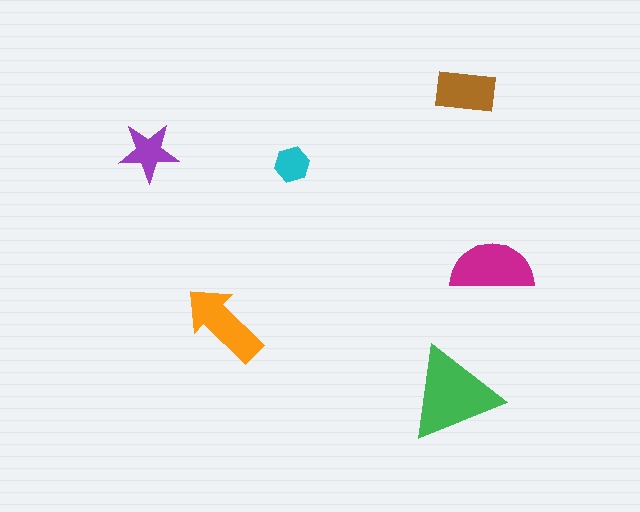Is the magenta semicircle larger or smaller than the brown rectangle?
Larger.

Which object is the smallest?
The cyan hexagon.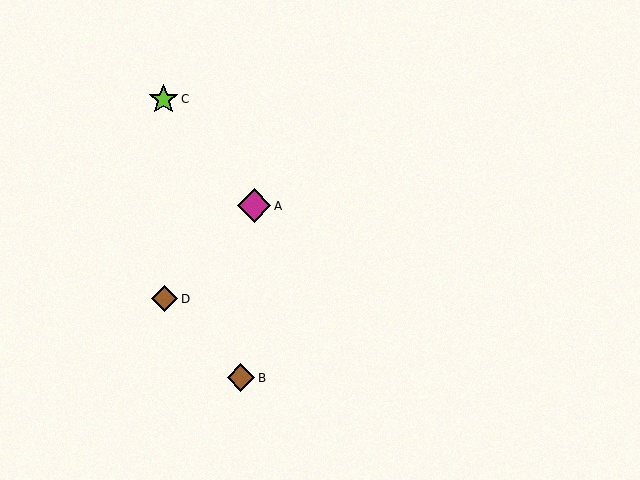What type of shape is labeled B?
Shape B is a brown diamond.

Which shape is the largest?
The magenta diamond (labeled A) is the largest.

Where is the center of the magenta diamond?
The center of the magenta diamond is at (254, 205).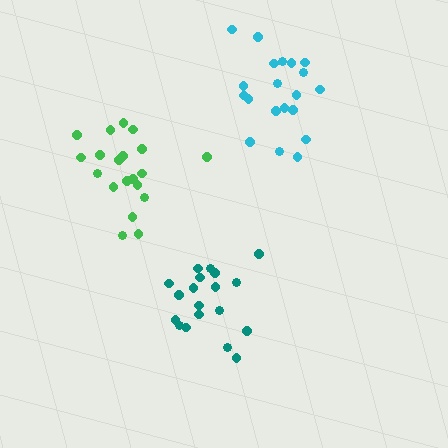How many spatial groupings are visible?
There are 3 spatial groupings.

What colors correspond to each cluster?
The clusters are colored: cyan, teal, green.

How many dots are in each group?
Group 1: 20 dots, Group 2: 19 dots, Group 3: 20 dots (59 total).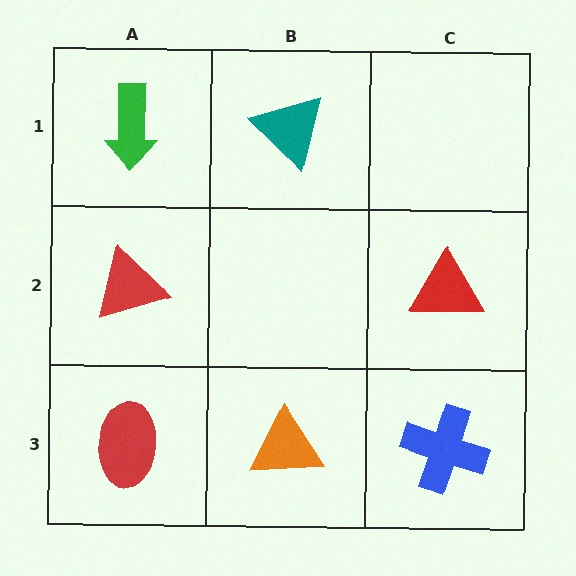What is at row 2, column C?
A red triangle.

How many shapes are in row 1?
2 shapes.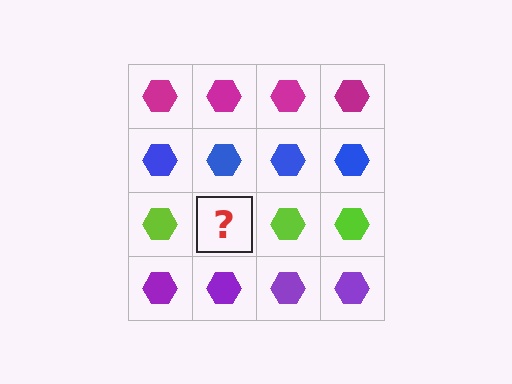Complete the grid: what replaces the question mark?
The question mark should be replaced with a lime hexagon.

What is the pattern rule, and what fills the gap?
The rule is that each row has a consistent color. The gap should be filled with a lime hexagon.